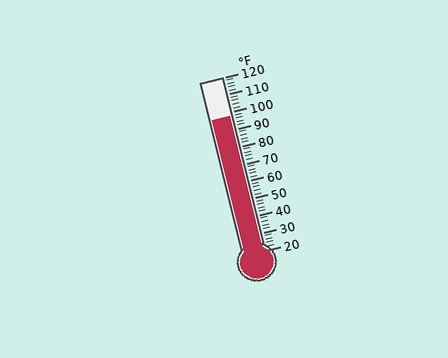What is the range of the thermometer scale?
The thermometer scale ranges from 20°F to 120°F.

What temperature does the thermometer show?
The thermometer shows approximately 98°F.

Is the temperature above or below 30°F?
The temperature is above 30°F.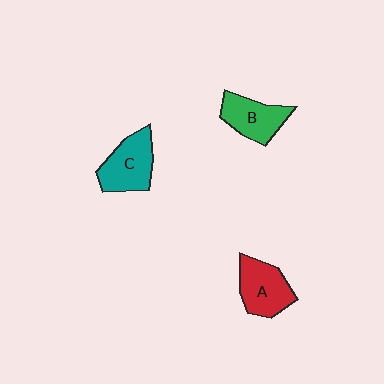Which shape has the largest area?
Shape C (teal).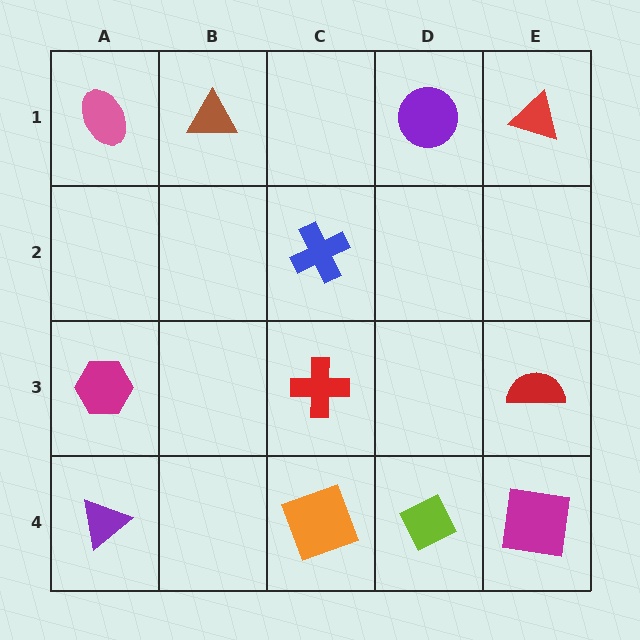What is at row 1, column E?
A red triangle.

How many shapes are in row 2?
1 shape.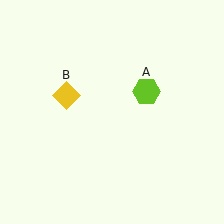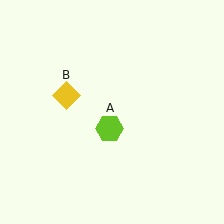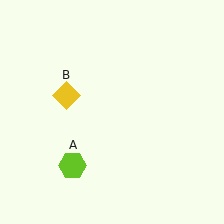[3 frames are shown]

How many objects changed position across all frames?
1 object changed position: lime hexagon (object A).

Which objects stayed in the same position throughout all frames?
Yellow diamond (object B) remained stationary.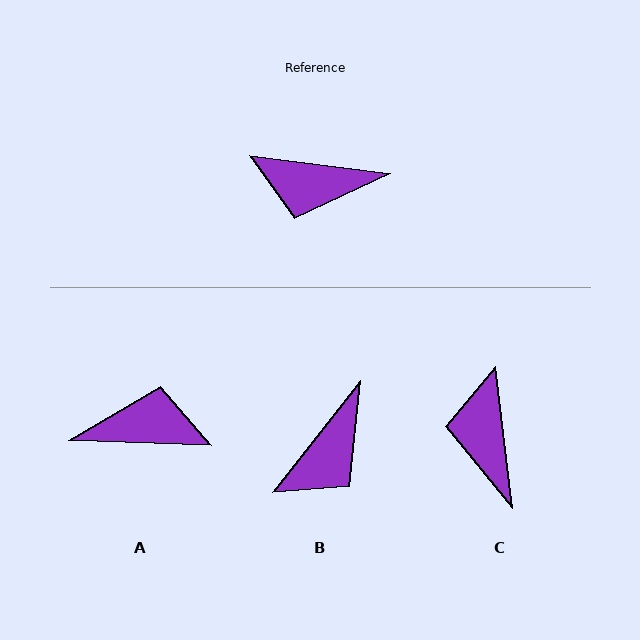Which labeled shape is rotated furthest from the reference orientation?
A, about 175 degrees away.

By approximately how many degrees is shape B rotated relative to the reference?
Approximately 59 degrees counter-clockwise.